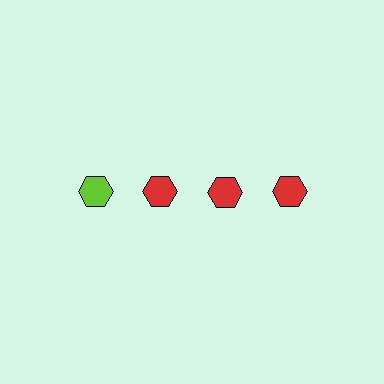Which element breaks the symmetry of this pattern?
The lime hexagon in the top row, leftmost column breaks the symmetry. All other shapes are red hexagons.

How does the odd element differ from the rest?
It has a different color: lime instead of red.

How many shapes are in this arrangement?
There are 4 shapes arranged in a grid pattern.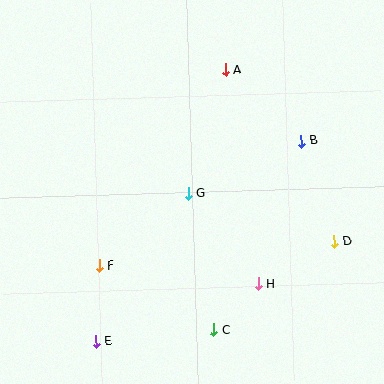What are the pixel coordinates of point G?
Point G is at (188, 193).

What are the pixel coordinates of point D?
Point D is at (334, 242).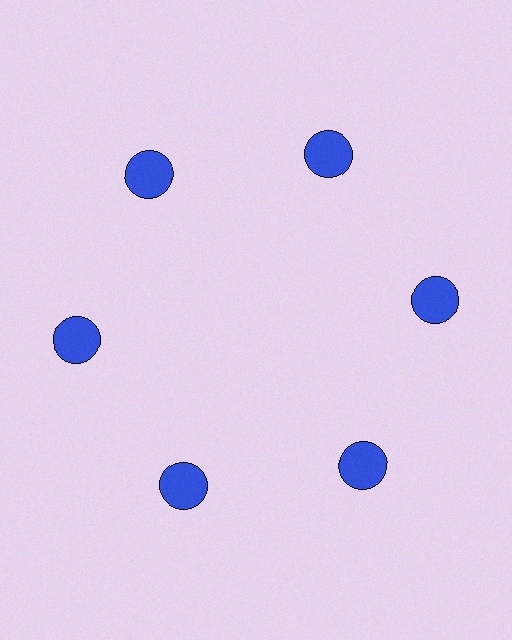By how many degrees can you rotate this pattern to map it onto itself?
The pattern maps onto itself every 60 degrees of rotation.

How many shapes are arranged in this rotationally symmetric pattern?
There are 6 shapes, arranged in 6 groups of 1.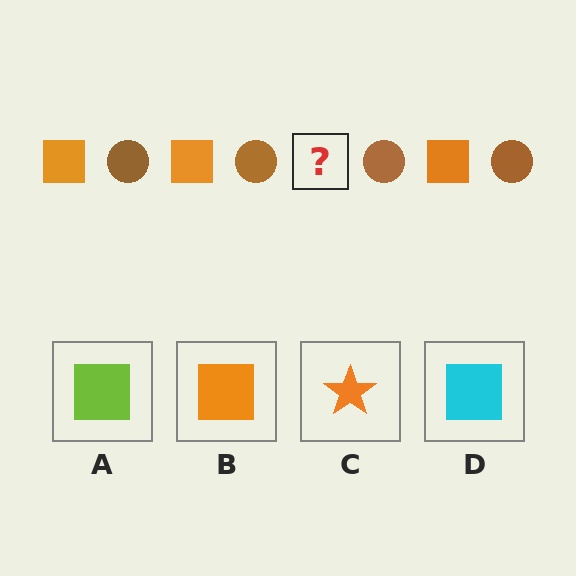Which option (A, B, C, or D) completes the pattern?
B.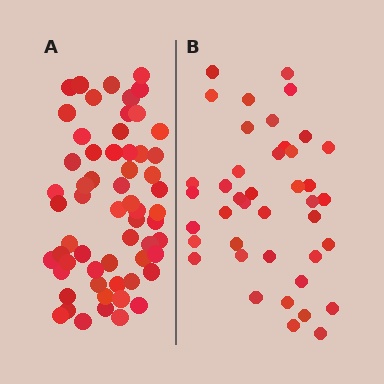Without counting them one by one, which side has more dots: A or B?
Region A (the left region) has more dots.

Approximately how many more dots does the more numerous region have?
Region A has approximately 20 more dots than region B.